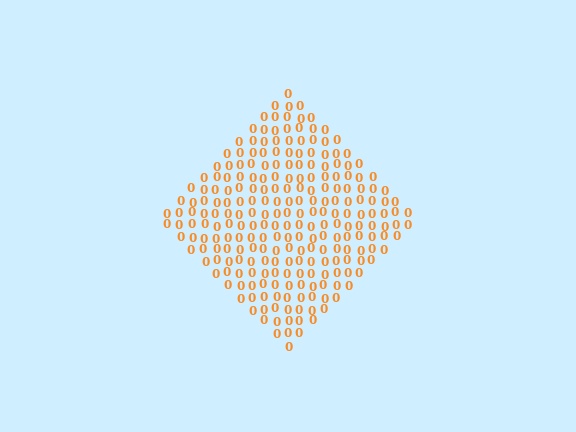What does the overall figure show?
The overall figure shows a diamond.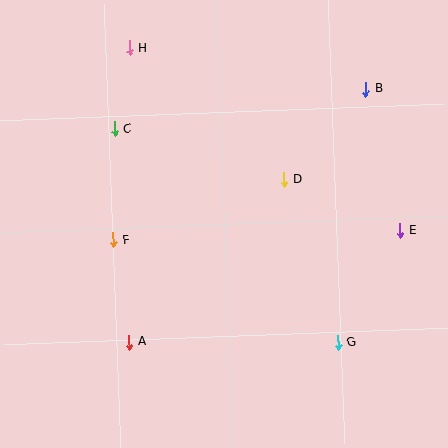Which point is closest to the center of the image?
Point D at (284, 179) is closest to the center.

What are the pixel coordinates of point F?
Point F is at (113, 240).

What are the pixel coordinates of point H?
Point H is at (130, 48).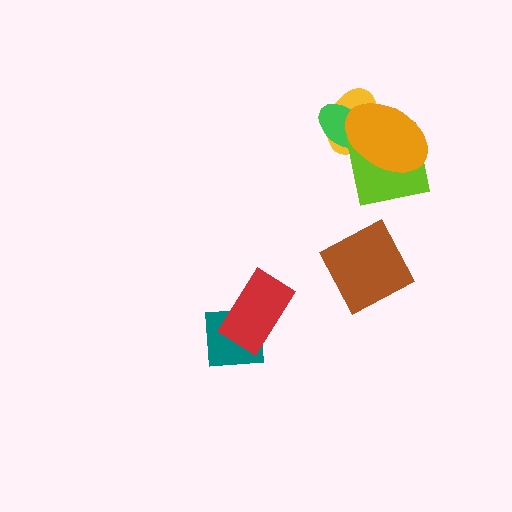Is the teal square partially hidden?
Yes, it is partially covered by another shape.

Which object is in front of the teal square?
The red rectangle is in front of the teal square.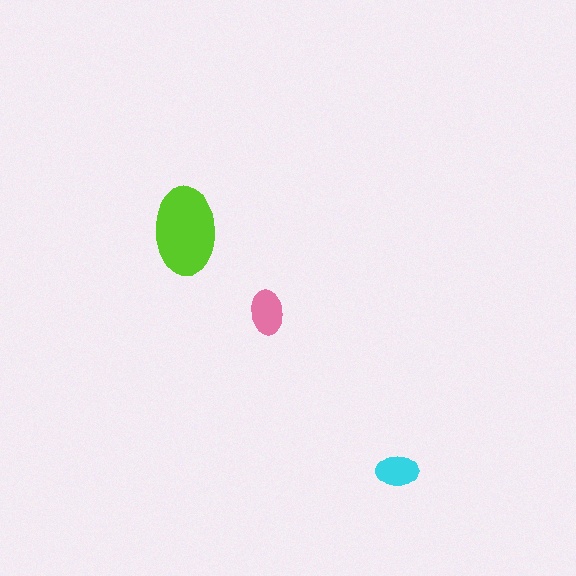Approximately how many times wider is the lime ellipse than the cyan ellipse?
About 2 times wider.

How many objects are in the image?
There are 3 objects in the image.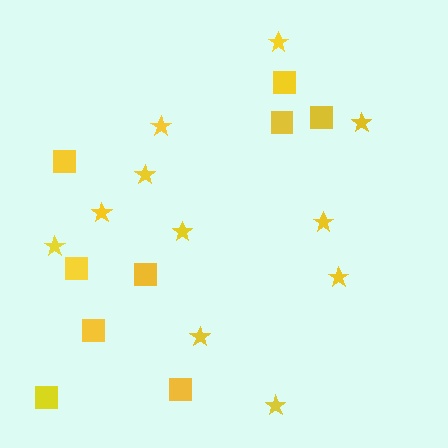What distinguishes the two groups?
There are 2 groups: one group of squares (9) and one group of stars (11).